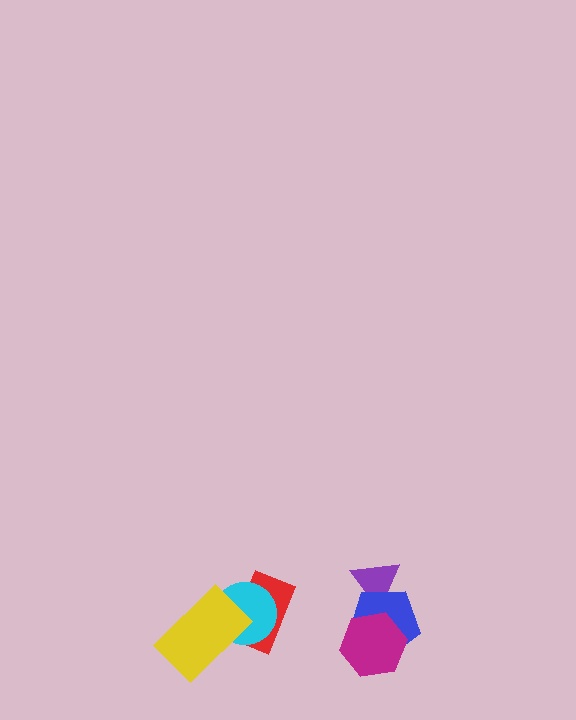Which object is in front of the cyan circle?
The yellow rectangle is in front of the cyan circle.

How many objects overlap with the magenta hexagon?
1 object overlaps with the magenta hexagon.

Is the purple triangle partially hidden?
Yes, it is partially covered by another shape.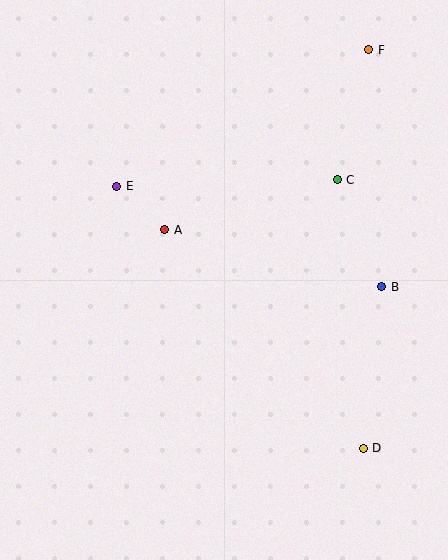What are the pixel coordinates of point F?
Point F is at (369, 50).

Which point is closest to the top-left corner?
Point E is closest to the top-left corner.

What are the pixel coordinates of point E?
Point E is at (117, 186).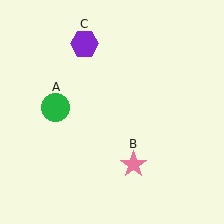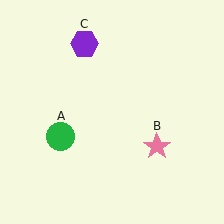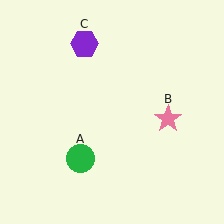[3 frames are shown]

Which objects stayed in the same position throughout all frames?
Purple hexagon (object C) remained stationary.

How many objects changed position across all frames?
2 objects changed position: green circle (object A), pink star (object B).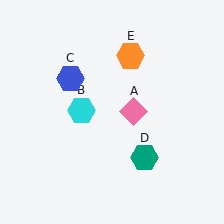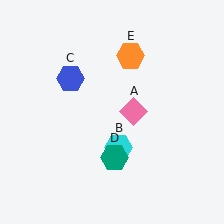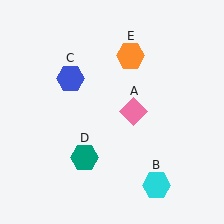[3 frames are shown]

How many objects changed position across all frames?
2 objects changed position: cyan hexagon (object B), teal hexagon (object D).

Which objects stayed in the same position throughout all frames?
Pink diamond (object A) and blue hexagon (object C) and orange hexagon (object E) remained stationary.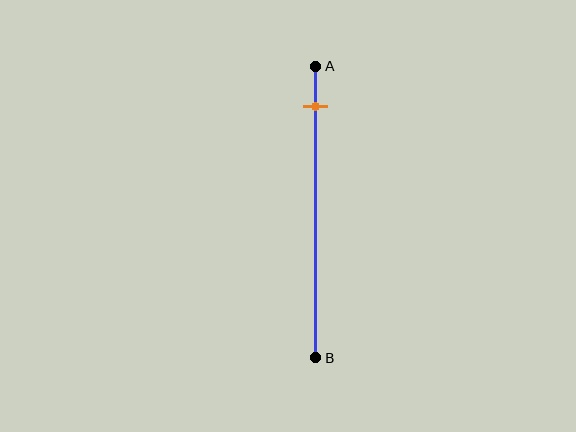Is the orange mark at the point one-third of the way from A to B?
No, the mark is at about 15% from A, not at the 33% one-third point.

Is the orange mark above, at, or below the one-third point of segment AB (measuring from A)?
The orange mark is above the one-third point of segment AB.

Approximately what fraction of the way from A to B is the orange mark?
The orange mark is approximately 15% of the way from A to B.